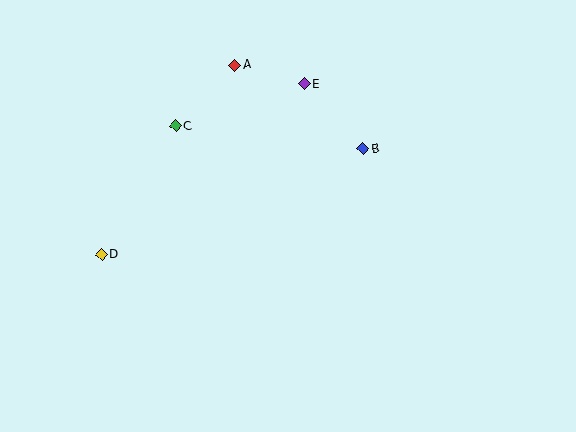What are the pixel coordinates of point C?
Point C is at (176, 126).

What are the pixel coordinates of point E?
Point E is at (304, 84).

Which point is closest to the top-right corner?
Point B is closest to the top-right corner.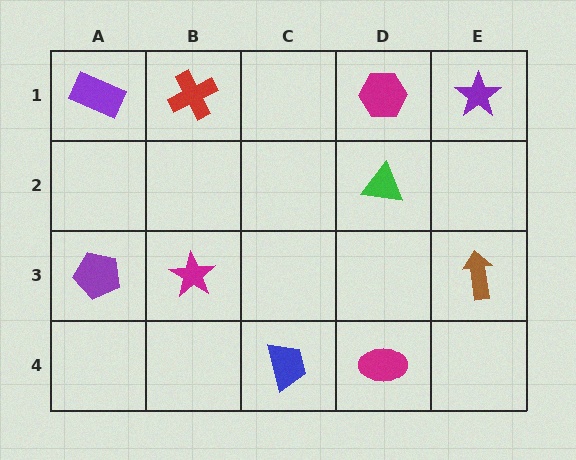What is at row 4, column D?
A magenta ellipse.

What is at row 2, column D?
A green triangle.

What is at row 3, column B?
A magenta star.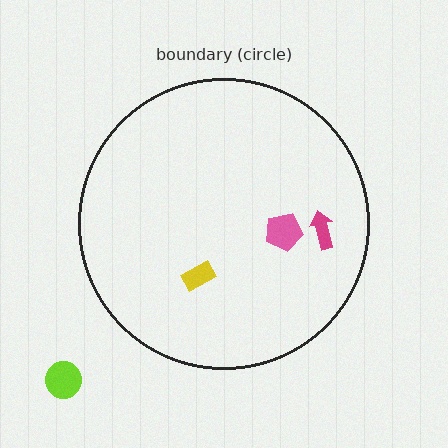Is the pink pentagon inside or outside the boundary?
Inside.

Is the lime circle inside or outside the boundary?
Outside.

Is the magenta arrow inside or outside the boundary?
Inside.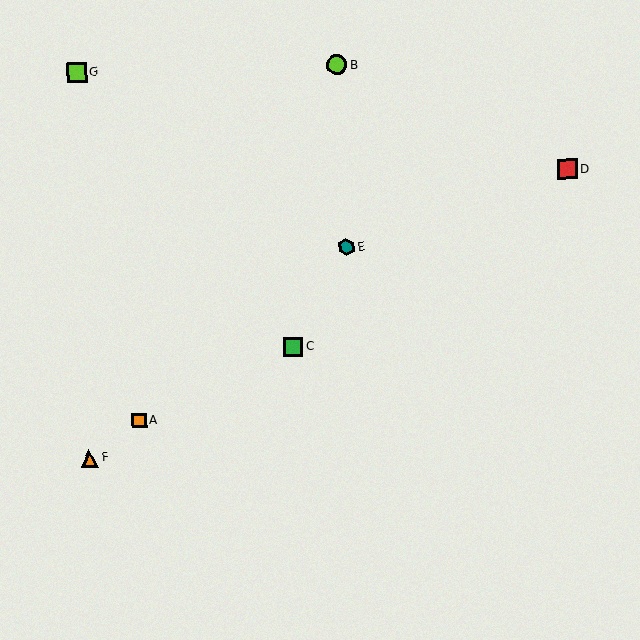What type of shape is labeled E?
Shape E is a teal hexagon.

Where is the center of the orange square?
The center of the orange square is at (139, 420).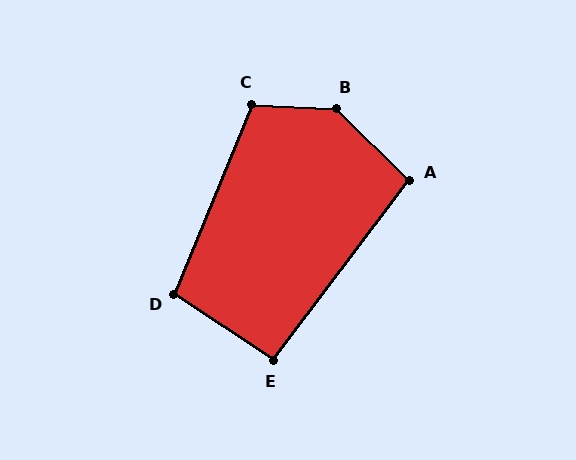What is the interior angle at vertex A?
Approximately 98 degrees (obtuse).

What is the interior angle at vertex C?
Approximately 109 degrees (obtuse).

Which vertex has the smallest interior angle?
E, at approximately 94 degrees.